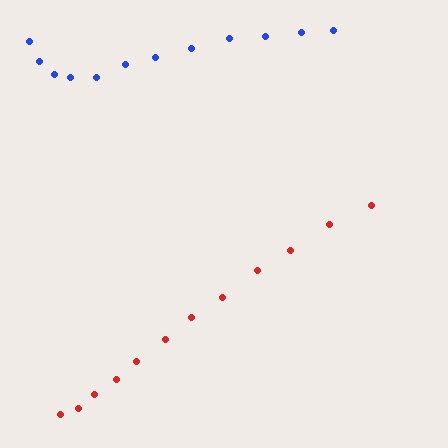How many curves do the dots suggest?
There are 2 distinct paths.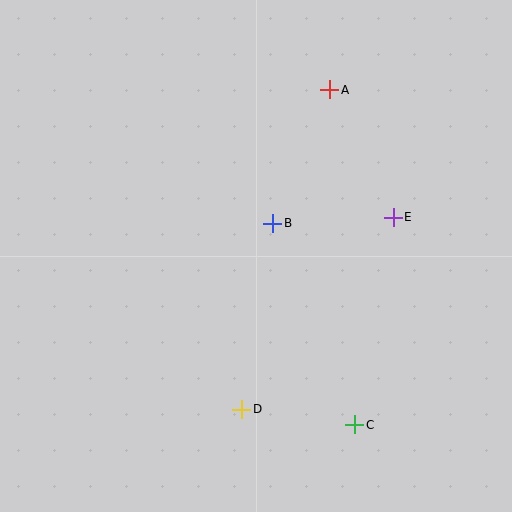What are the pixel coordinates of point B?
Point B is at (273, 223).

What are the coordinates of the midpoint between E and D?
The midpoint between E and D is at (318, 313).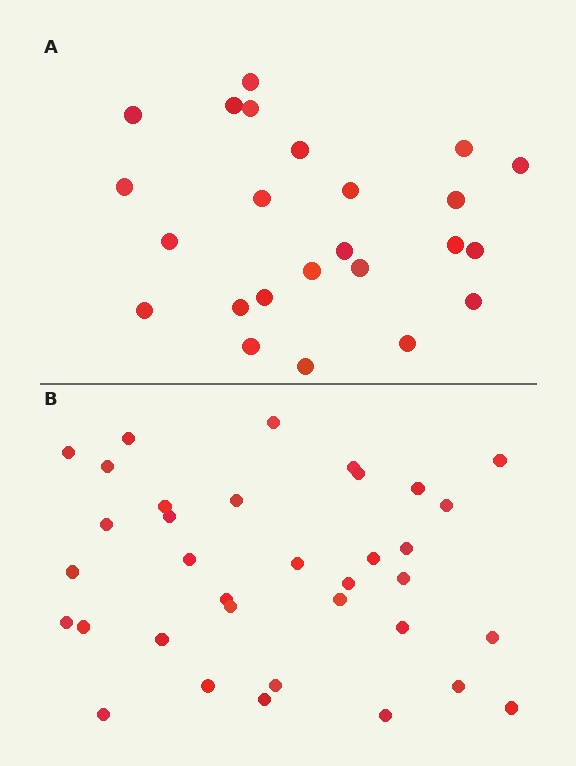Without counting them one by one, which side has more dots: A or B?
Region B (the bottom region) has more dots.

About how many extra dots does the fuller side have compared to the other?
Region B has roughly 12 or so more dots than region A.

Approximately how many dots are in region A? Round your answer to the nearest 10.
About 20 dots. (The exact count is 24, which rounds to 20.)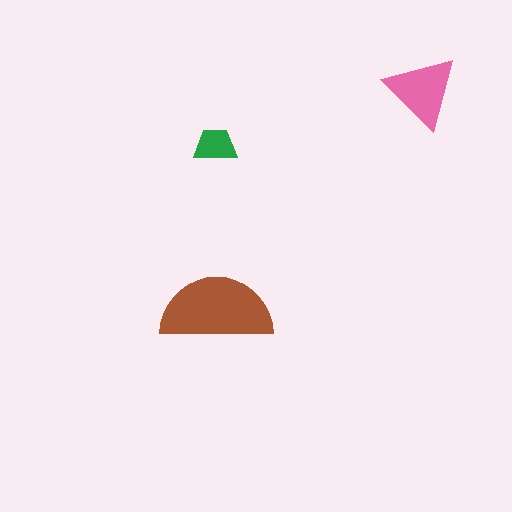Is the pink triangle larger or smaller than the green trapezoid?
Larger.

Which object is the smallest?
The green trapezoid.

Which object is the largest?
The brown semicircle.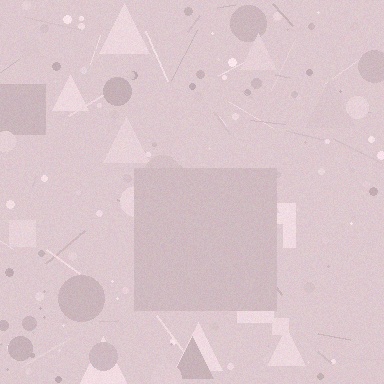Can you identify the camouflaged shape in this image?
The camouflaged shape is a square.